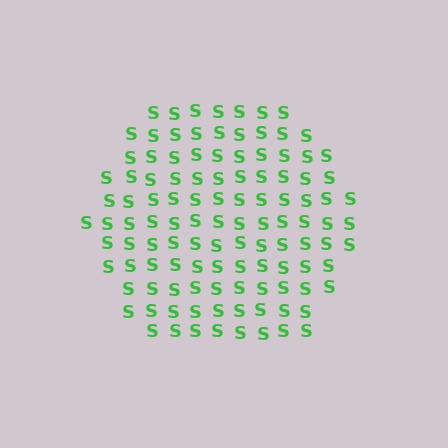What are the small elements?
The small elements are letter S's.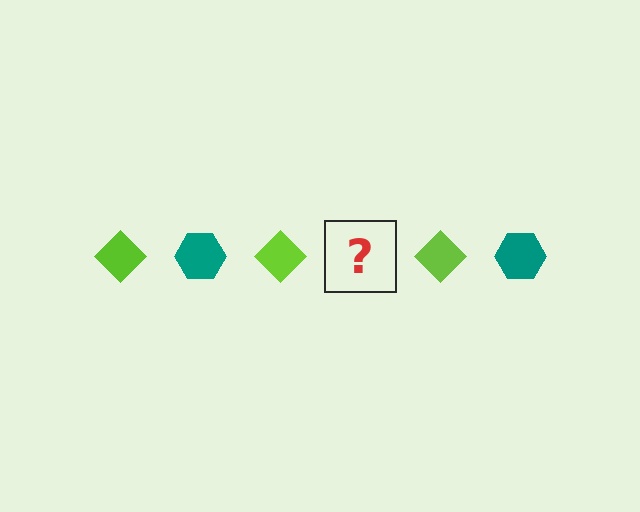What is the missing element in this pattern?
The missing element is a teal hexagon.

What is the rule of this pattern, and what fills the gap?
The rule is that the pattern alternates between lime diamond and teal hexagon. The gap should be filled with a teal hexagon.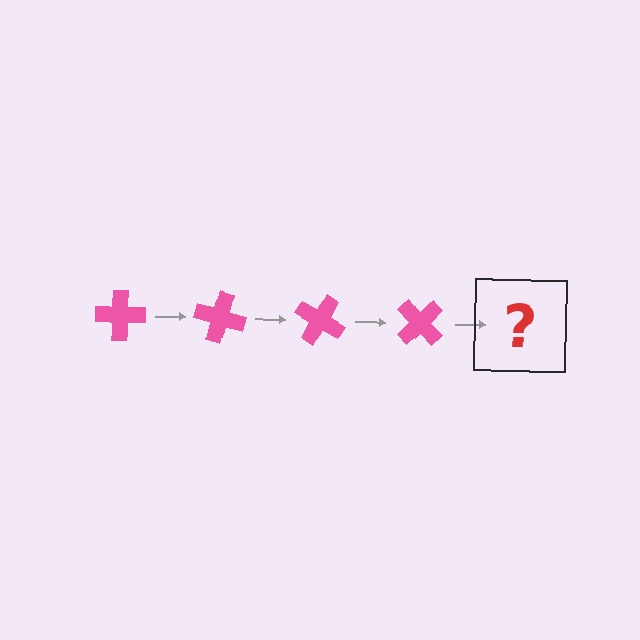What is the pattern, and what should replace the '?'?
The pattern is that the cross rotates 15 degrees each step. The '?' should be a pink cross rotated 60 degrees.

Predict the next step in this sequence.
The next step is a pink cross rotated 60 degrees.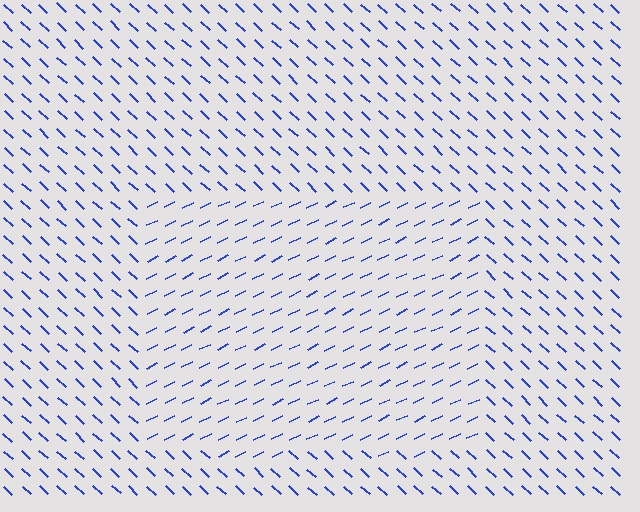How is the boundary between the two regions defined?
The boundary is defined purely by a change in line orientation (approximately 69 degrees difference). All lines are the same color and thickness.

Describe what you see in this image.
The image is filled with small blue line segments. A rectangle region in the image has lines oriented differently from the surrounding lines, creating a visible texture boundary.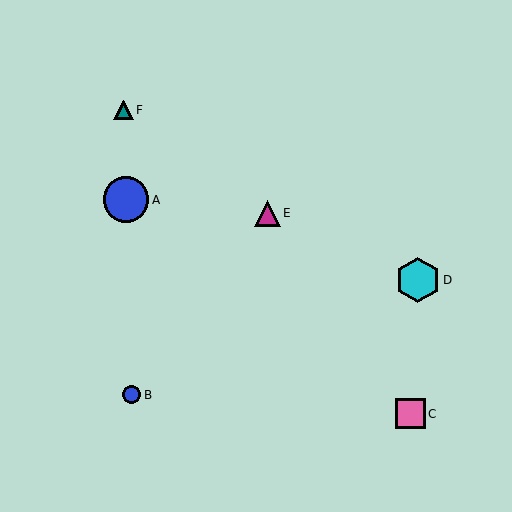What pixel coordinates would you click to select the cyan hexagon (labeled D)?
Click at (418, 280) to select the cyan hexagon D.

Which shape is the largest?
The blue circle (labeled A) is the largest.